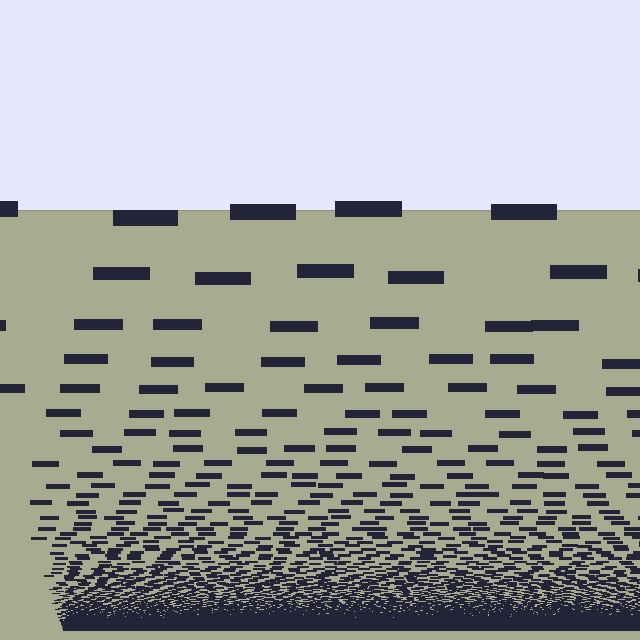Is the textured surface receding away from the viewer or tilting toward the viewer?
The surface appears to tilt toward the viewer. Texture elements get larger and sparser toward the top.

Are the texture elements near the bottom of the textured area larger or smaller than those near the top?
Smaller. The gradient is inverted — elements near the bottom are smaller and denser.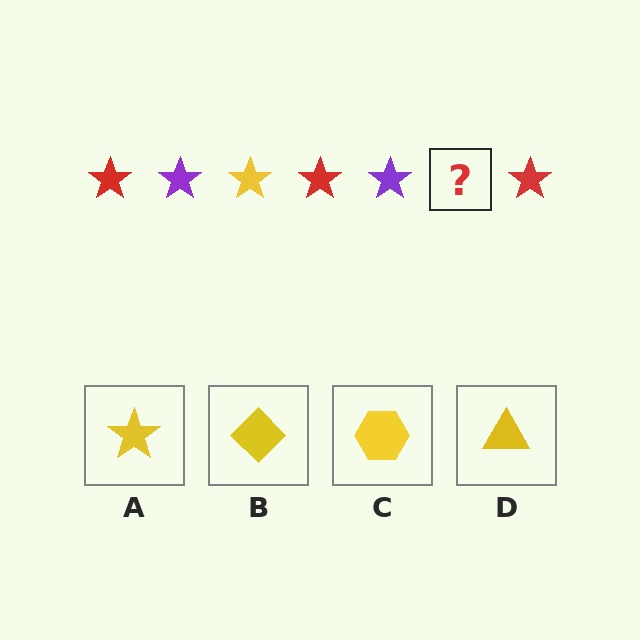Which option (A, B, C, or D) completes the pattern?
A.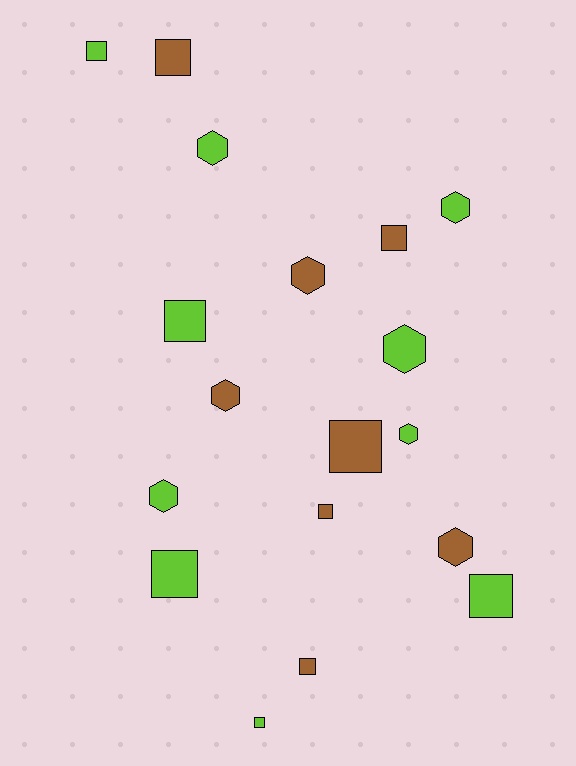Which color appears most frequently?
Lime, with 10 objects.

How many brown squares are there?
There are 5 brown squares.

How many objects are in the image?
There are 18 objects.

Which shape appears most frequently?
Square, with 10 objects.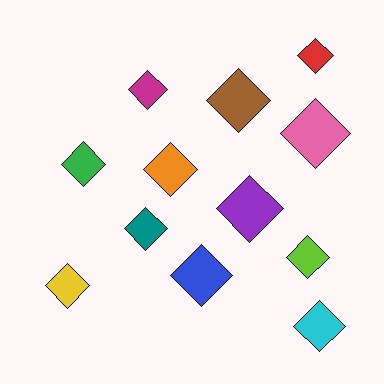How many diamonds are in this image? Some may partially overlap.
There are 12 diamonds.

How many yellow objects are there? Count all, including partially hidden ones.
There is 1 yellow object.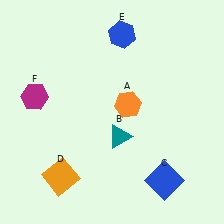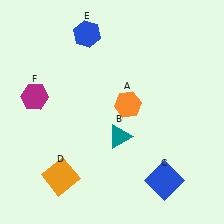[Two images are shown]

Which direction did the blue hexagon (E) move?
The blue hexagon (E) moved left.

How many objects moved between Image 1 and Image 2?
1 object moved between the two images.